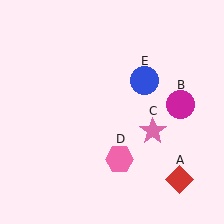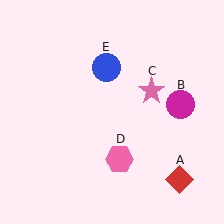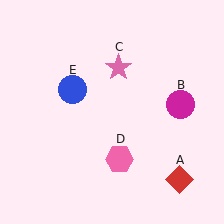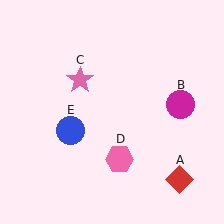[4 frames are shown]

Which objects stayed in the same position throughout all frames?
Red diamond (object A) and magenta circle (object B) and pink hexagon (object D) remained stationary.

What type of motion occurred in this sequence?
The pink star (object C), blue circle (object E) rotated counterclockwise around the center of the scene.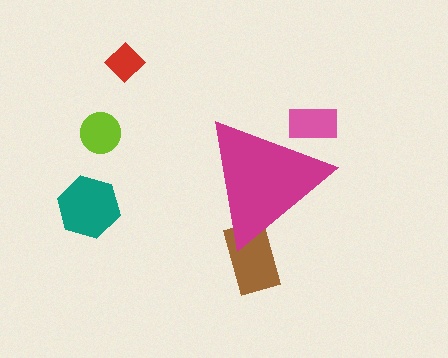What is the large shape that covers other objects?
A magenta triangle.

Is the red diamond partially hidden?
No, the red diamond is fully visible.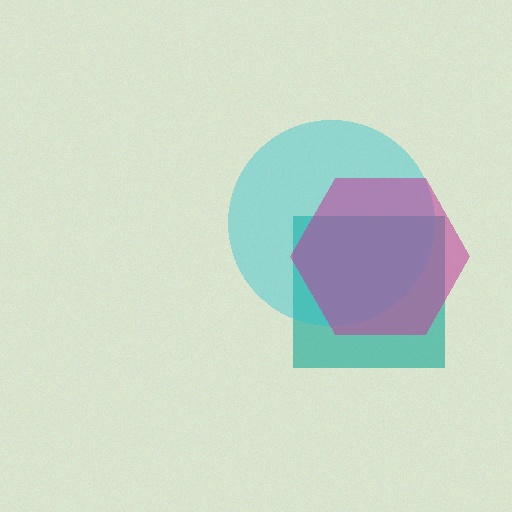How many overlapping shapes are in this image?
There are 3 overlapping shapes in the image.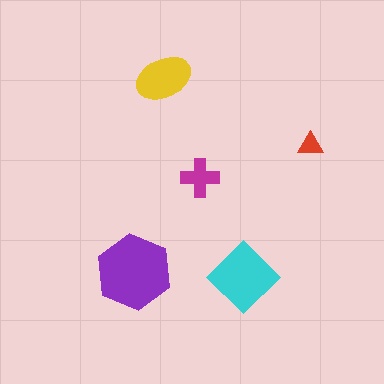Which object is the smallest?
The red triangle.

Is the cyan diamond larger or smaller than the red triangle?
Larger.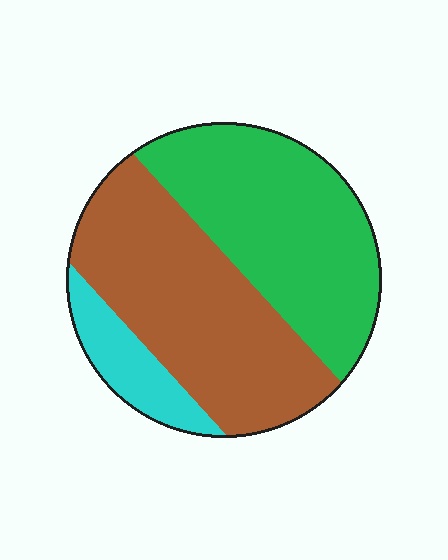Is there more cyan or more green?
Green.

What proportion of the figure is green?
Green takes up between a third and a half of the figure.